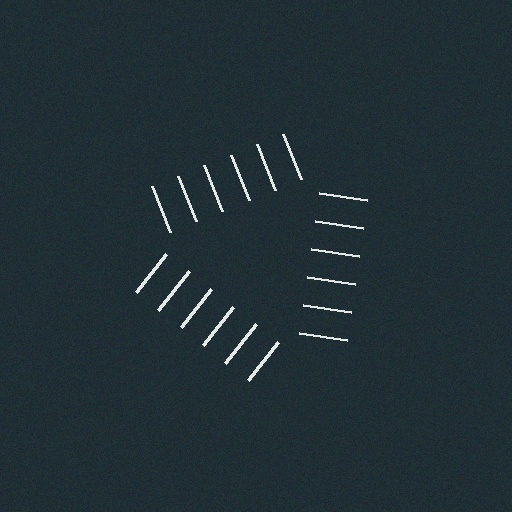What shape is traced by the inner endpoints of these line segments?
An illusory triangle — the line segments terminate on its edges but no continuous stroke is drawn.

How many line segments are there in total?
18 — 6 along each of the 3 edges.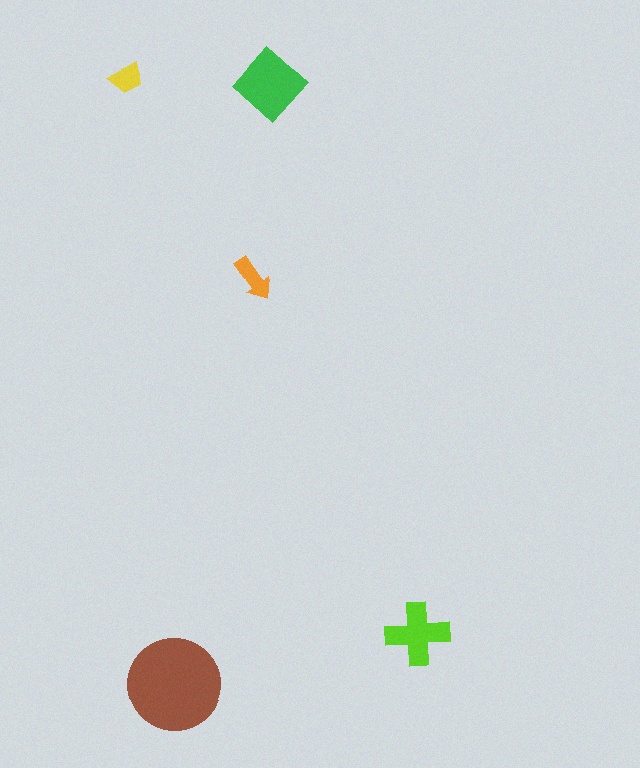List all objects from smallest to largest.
The yellow trapezoid, the orange arrow, the lime cross, the green diamond, the brown circle.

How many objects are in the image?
There are 5 objects in the image.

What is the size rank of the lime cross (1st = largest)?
3rd.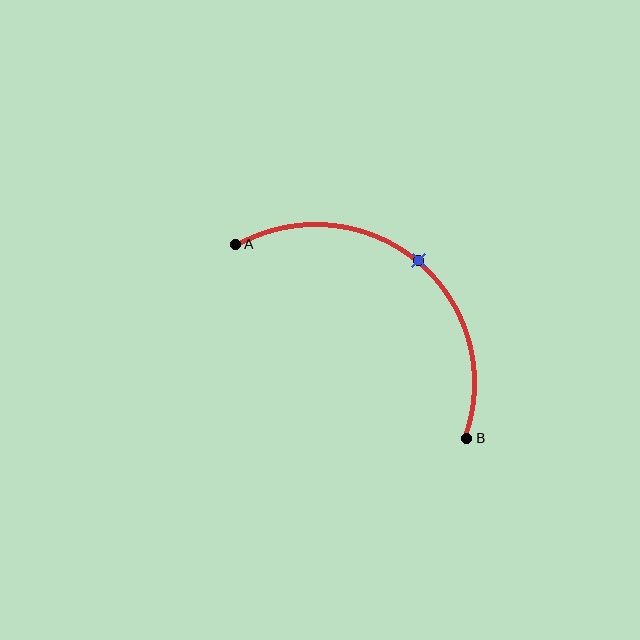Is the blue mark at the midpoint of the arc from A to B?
Yes. The blue mark lies on the arc at equal arc-length from both A and B — it is the arc midpoint.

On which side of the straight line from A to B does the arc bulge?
The arc bulges above and to the right of the straight line connecting A and B.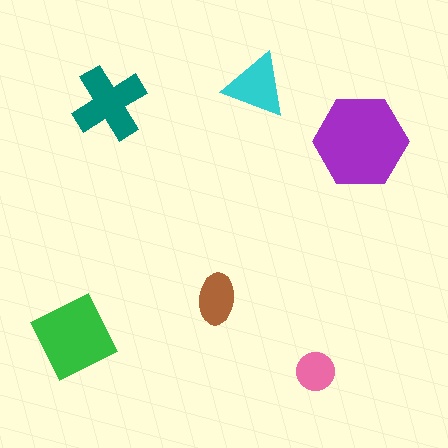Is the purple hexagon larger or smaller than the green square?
Larger.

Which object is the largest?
The purple hexagon.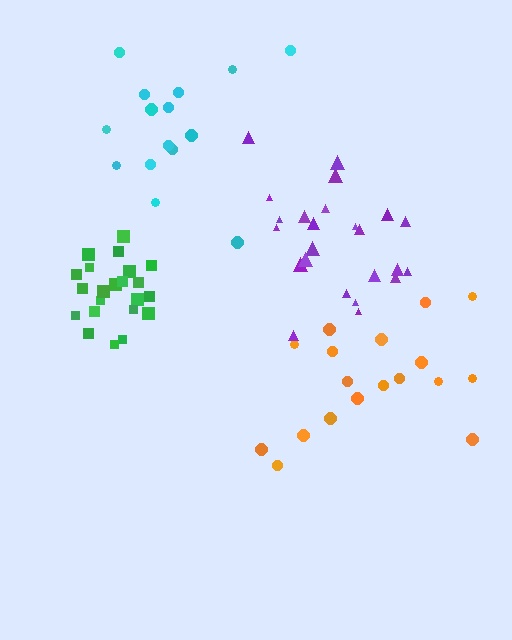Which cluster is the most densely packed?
Green.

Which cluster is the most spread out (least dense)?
Cyan.